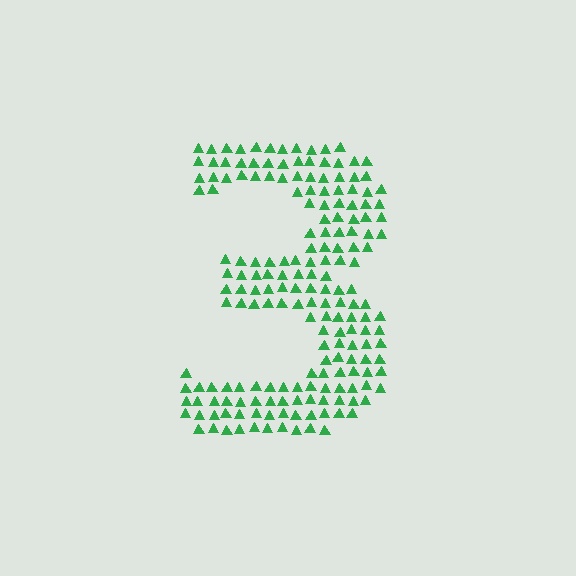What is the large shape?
The large shape is the digit 3.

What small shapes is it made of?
It is made of small triangles.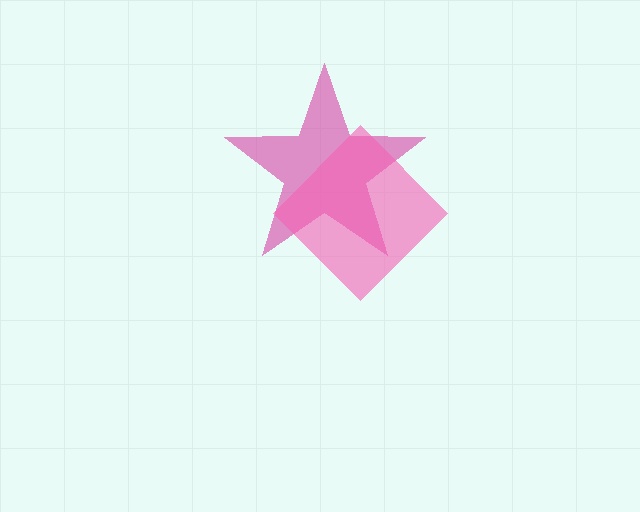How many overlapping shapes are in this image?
There are 2 overlapping shapes in the image.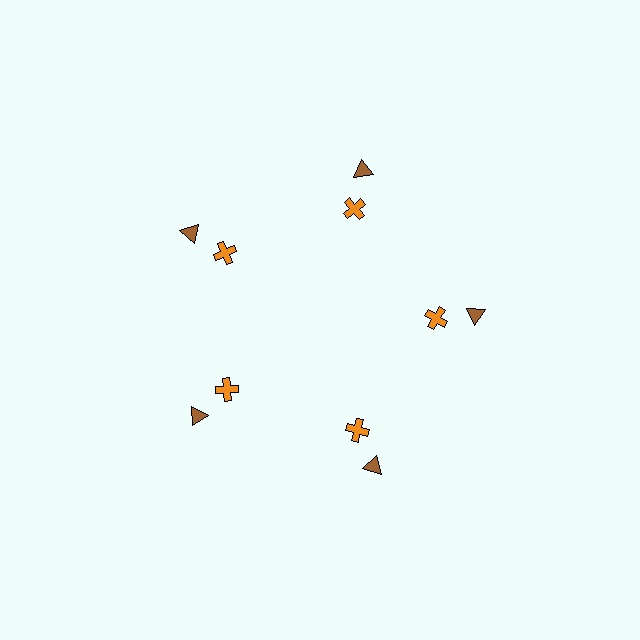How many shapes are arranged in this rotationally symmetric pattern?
There are 10 shapes, arranged in 5 groups of 2.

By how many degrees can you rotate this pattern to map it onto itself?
The pattern maps onto itself every 72 degrees of rotation.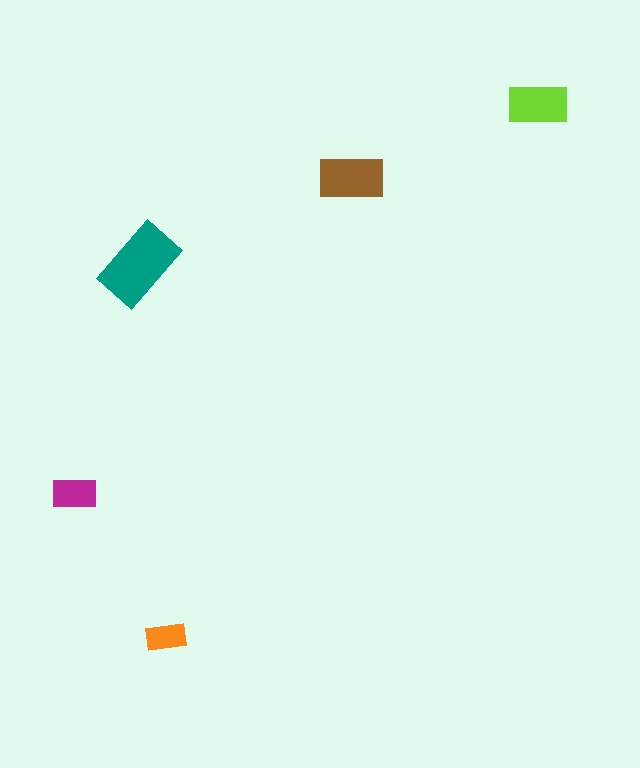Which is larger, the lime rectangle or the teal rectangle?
The teal one.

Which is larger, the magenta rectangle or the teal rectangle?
The teal one.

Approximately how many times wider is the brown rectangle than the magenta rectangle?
About 1.5 times wider.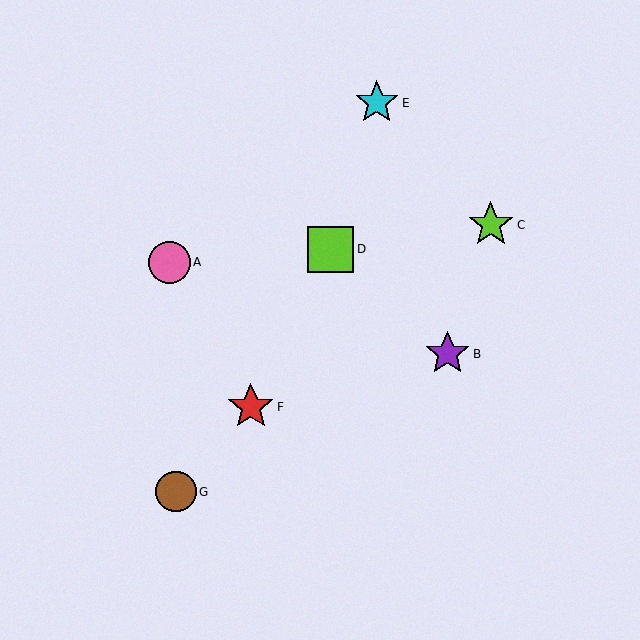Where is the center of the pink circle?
The center of the pink circle is at (169, 262).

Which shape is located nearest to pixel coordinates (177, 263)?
The pink circle (labeled A) at (169, 262) is nearest to that location.